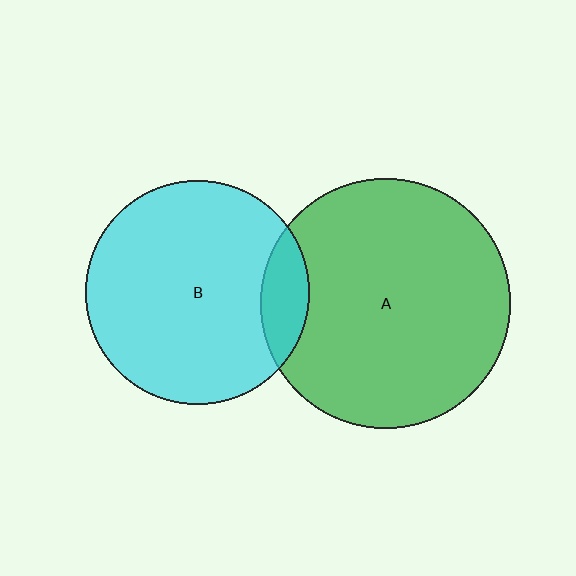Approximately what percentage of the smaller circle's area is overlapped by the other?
Approximately 10%.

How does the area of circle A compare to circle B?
Approximately 1.3 times.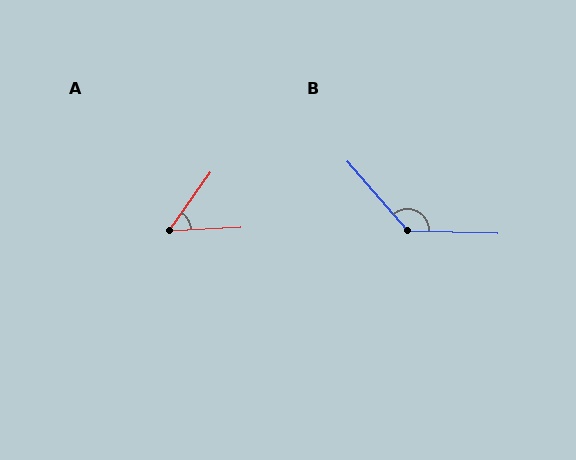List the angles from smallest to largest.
A (52°), B (133°).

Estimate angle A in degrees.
Approximately 52 degrees.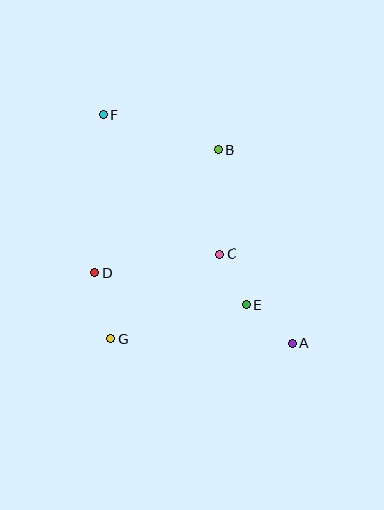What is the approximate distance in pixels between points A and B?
The distance between A and B is approximately 207 pixels.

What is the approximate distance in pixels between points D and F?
The distance between D and F is approximately 158 pixels.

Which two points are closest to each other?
Points C and E are closest to each other.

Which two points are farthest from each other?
Points A and F are farthest from each other.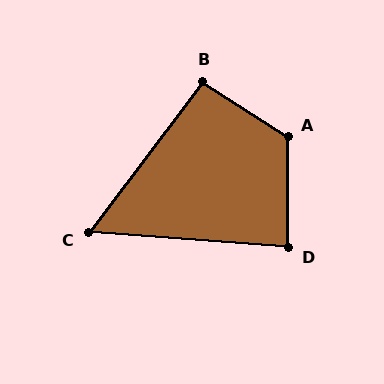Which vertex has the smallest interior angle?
C, at approximately 57 degrees.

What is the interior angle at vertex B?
Approximately 94 degrees (approximately right).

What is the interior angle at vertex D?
Approximately 86 degrees (approximately right).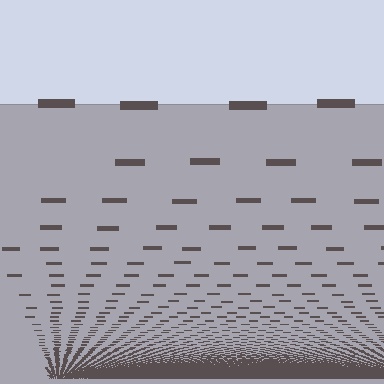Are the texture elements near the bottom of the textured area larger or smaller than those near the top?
Smaller. The gradient is inverted — elements near the bottom are smaller and denser.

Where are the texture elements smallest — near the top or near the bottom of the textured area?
Near the bottom.